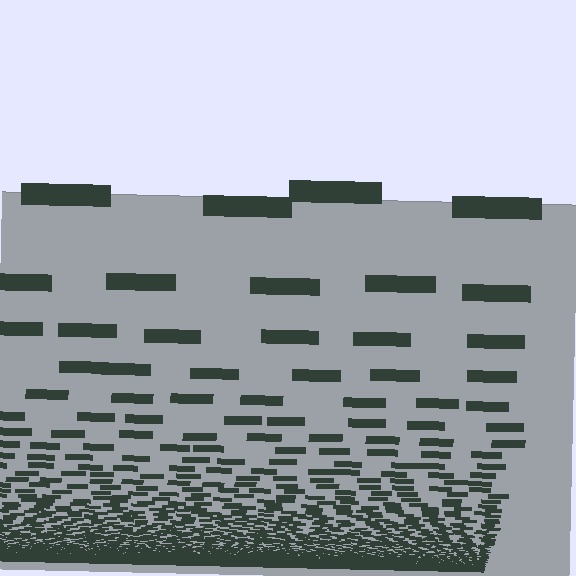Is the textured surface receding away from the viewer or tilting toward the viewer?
The surface appears to tilt toward the viewer. Texture elements get larger and sparser toward the top.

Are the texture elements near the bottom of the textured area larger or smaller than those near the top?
Smaller. The gradient is inverted — elements near the bottom are smaller and denser.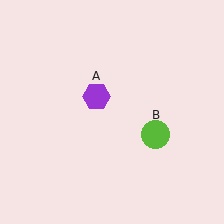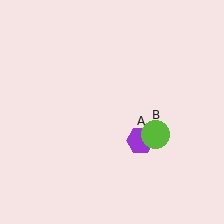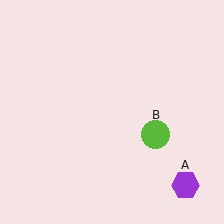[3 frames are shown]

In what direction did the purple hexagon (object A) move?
The purple hexagon (object A) moved down and to the right.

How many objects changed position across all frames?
1 object changed position: purple hexagon (object A).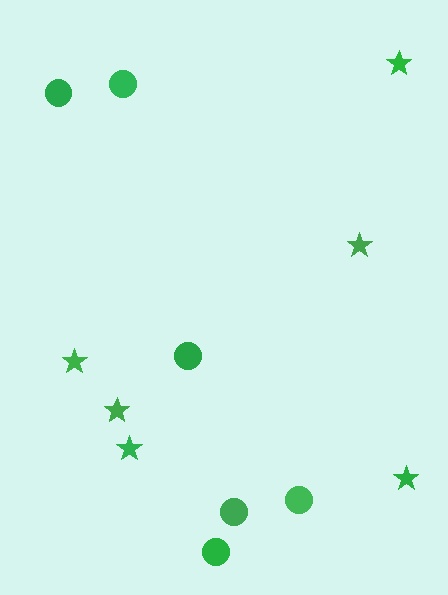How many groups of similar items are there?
There are 2 groups: one group of circles (6) and one group of stars (6).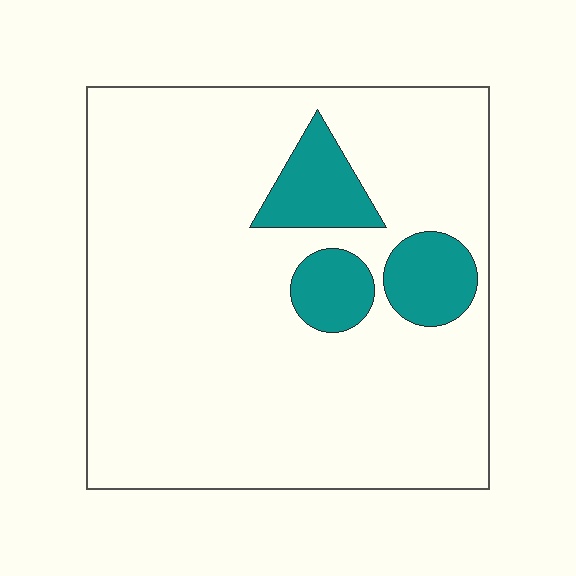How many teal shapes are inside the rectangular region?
3.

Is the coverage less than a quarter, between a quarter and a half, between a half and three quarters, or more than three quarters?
Less than a quarter.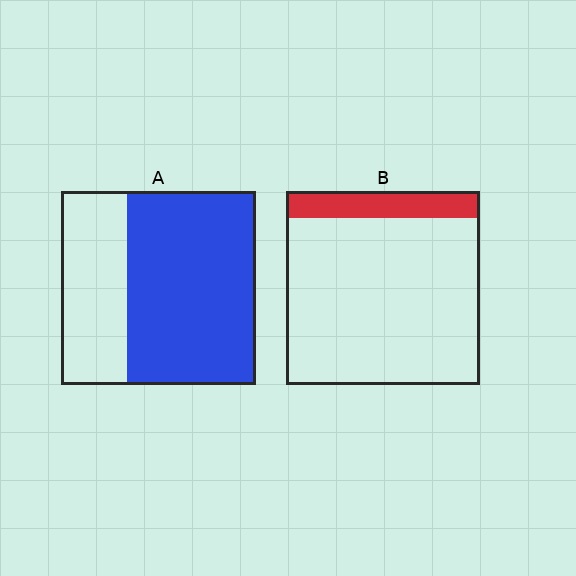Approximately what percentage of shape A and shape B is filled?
A is approximately 65% and B is approximately 15%.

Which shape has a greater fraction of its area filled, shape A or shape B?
Shape A.